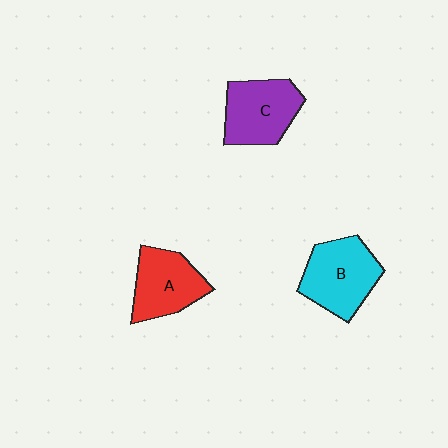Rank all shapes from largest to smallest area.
From largest to smallest: B (cyan), C (purple), A (red).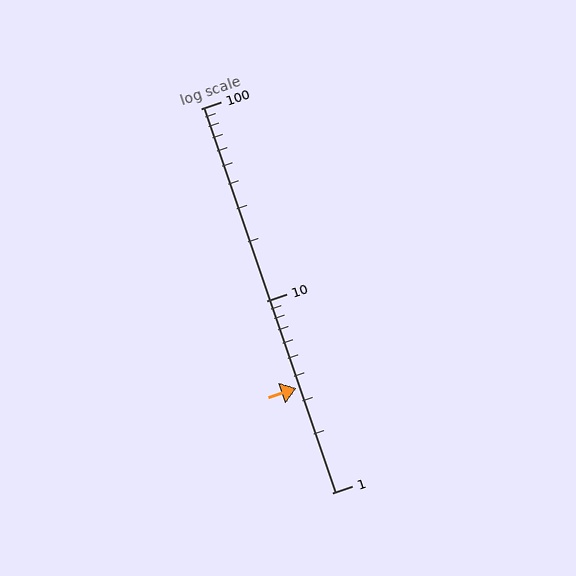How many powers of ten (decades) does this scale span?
The scale spans 2 decades, from 1 to 100.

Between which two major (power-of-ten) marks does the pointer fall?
The pointer is between 1 and 10.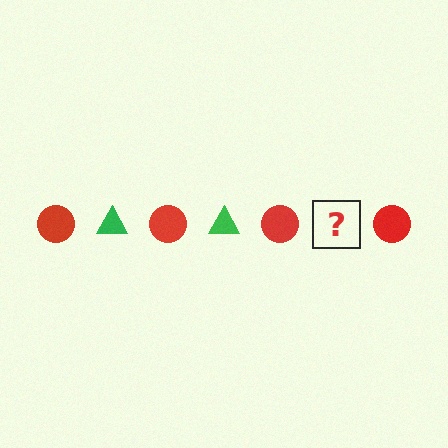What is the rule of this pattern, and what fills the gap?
The rule is that the pattern alternates between red circle and green triangle. The gap should be filled with a green triangle.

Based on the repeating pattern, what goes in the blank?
The blank should be a green triangle.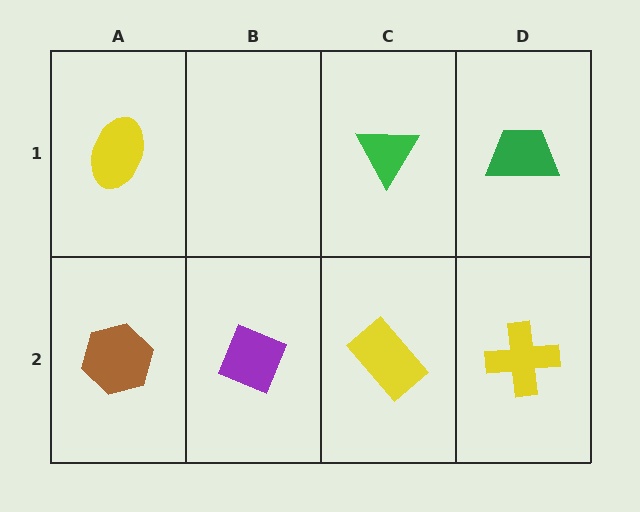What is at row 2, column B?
A purple diamond.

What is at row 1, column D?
A green trapezoid.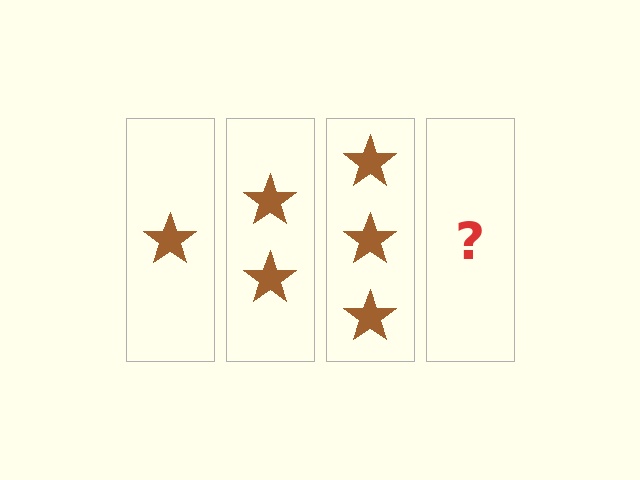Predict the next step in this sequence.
The next step is 4 stars.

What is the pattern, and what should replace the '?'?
The pattern is that each step adds one more star. The '?' should be 4 stars.